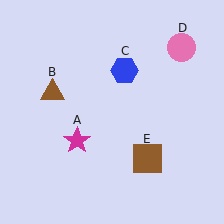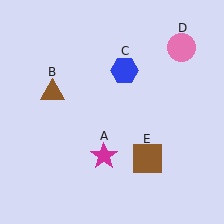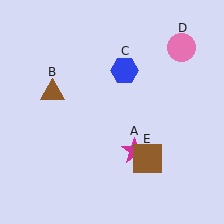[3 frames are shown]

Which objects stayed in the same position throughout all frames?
Brown triangle (object B) and blue hexagon (object C) and pink circle (object D) and brown square (object E) remained stationary.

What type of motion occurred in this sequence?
The magenta star (object A) rotated counterclockwise around the center of the scene.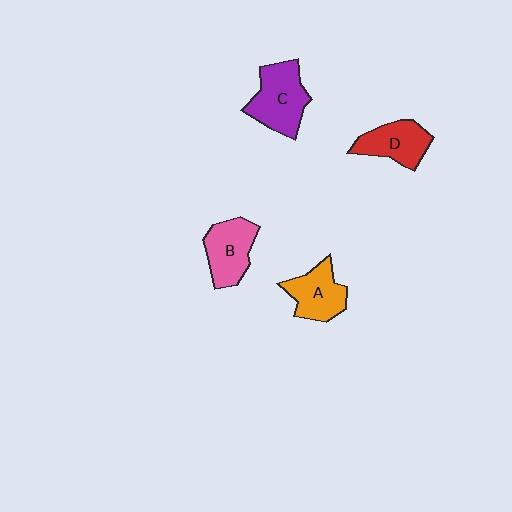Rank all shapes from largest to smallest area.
From largest to smallest: C (purple), B (pink), A (orange), D (red).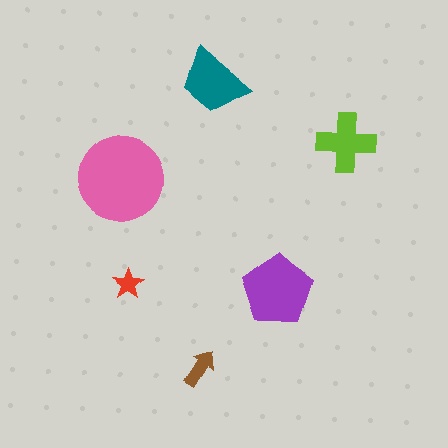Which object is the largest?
The pink circle.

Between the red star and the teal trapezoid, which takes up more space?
The teal trapezoid.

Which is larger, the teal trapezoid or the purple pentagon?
The purple pentagon.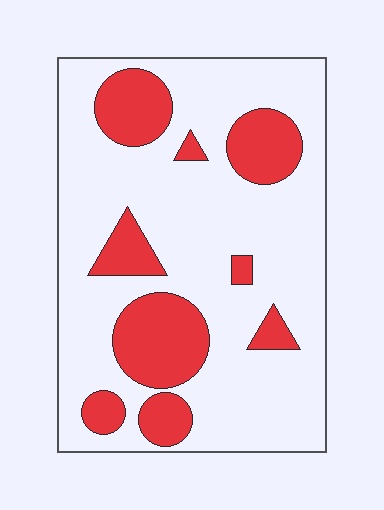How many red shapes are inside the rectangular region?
9.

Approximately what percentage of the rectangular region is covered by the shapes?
Approximately 25%.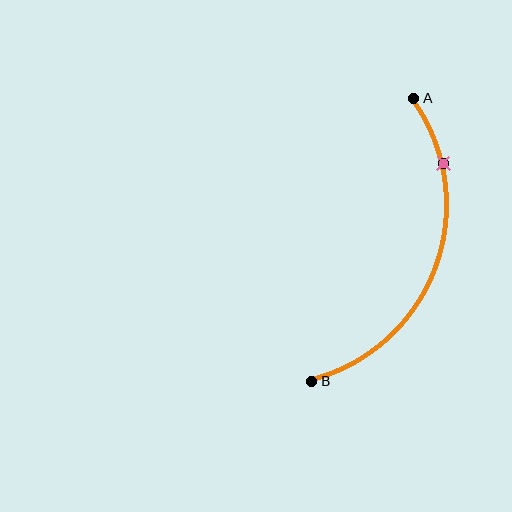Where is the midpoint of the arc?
The arc midpoint is the point on the curve farthest from the straight line joining A and B. It sits to the right of that line.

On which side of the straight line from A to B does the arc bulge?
The arc bulges to the right of the straight line connecting A and B.